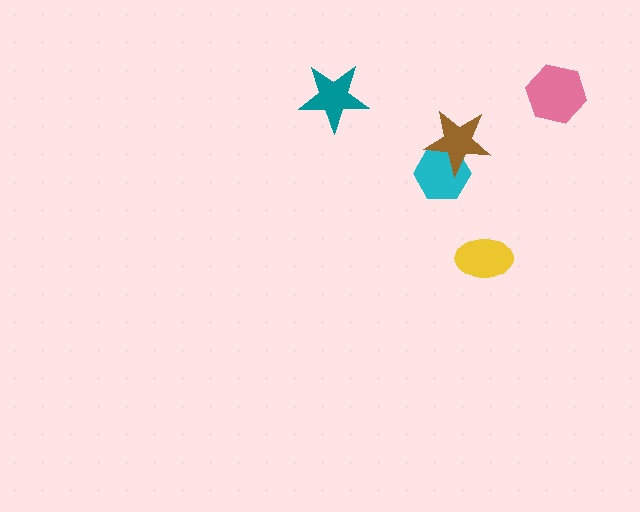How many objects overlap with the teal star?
0 objects overlap with the teal star.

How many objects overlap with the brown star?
1 object overlaps with the brown star.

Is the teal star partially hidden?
No, no other shape covers it.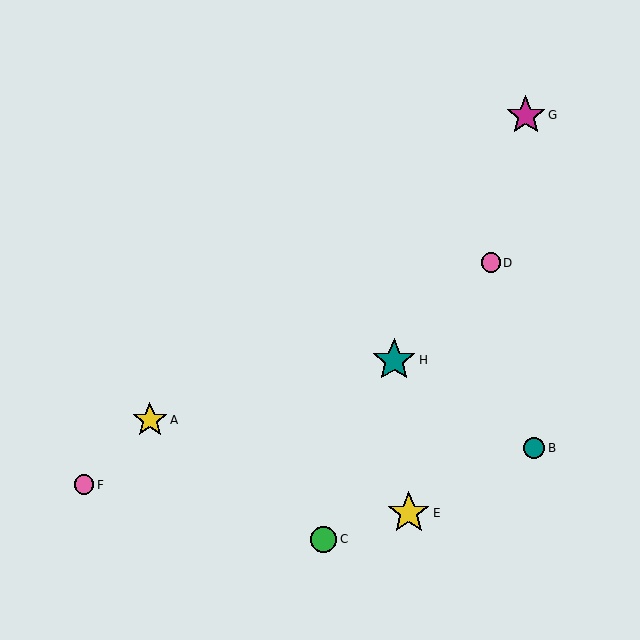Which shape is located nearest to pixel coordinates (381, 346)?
The teal star (labeled H) at (394, 360) is nearest to that location.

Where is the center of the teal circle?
The center of the teal circle is at (534, 448).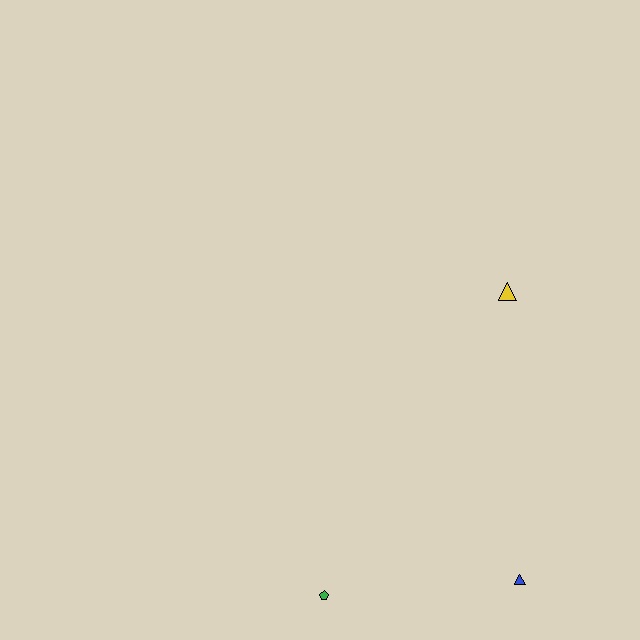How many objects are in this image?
There are 3 objects.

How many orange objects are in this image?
There are no orange objects.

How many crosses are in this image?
There are no crosses.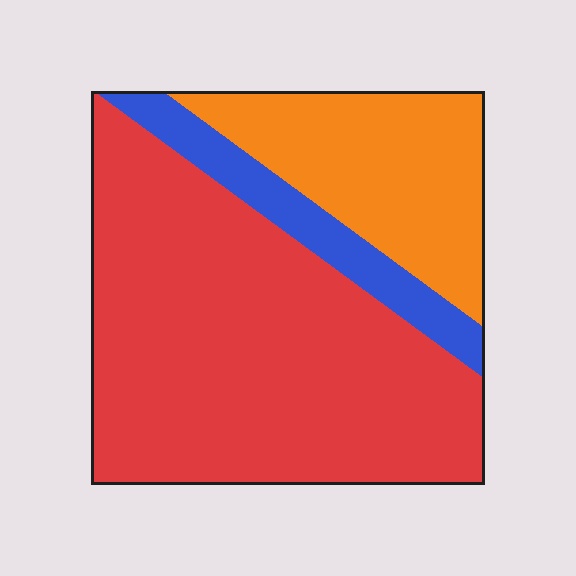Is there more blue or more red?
Red.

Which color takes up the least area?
Blue, at roughly 10%.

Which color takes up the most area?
Red, at roughly 65%.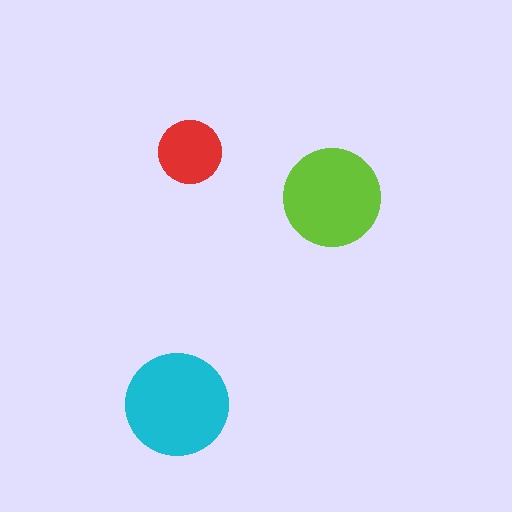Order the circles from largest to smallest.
the cyan one, the lime one, the red one.